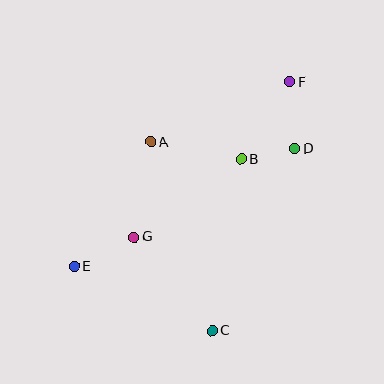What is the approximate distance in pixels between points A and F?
The distance between A and F is approximately 151 pixels.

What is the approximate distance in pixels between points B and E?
The distance between B and E is approximately 199 pixels.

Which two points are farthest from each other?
Points E and F are farthest from each other.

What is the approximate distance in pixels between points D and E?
The distance between D and E is approximately 250 pixels.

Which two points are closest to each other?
Points B and D are closest to each other.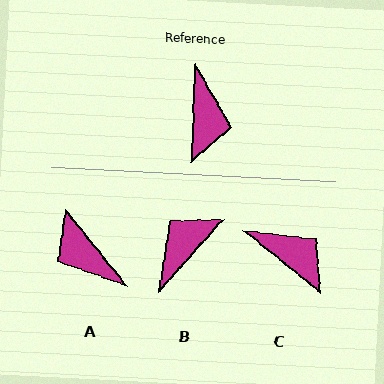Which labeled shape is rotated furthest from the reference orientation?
B, about 141 degrees away.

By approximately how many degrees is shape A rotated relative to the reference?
Approximately 139 degrees clockwise.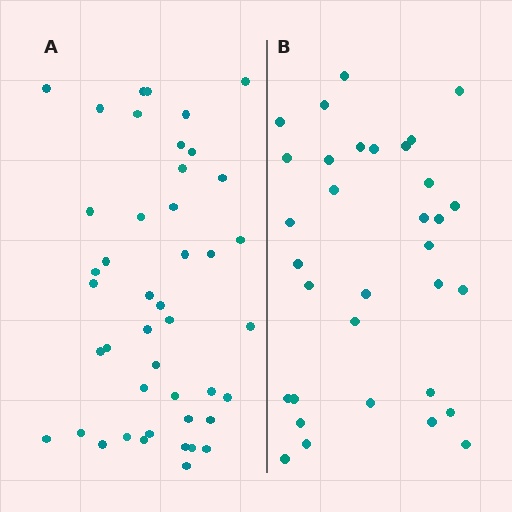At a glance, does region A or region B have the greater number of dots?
Region A (the left region) has more dots.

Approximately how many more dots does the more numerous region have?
Region A has roughly 12 or so more dots than region B.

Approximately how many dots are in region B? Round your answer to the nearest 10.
About 30 dots. (The exact count is 33, which rounds to 30.)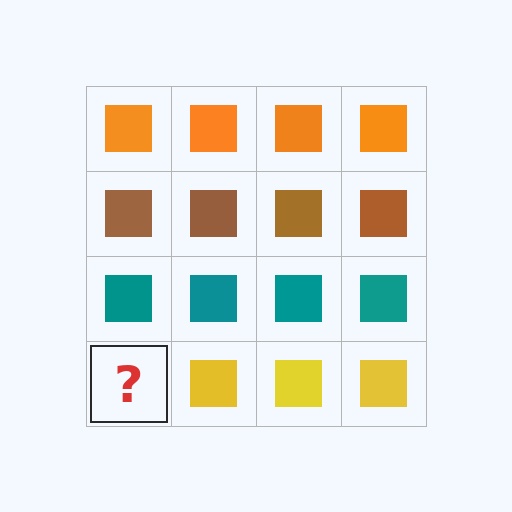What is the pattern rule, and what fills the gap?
The rule is that each row has a consistent color. The gap should be filled with a yellow square.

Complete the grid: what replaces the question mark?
The question mark should be replaced with a yellow square.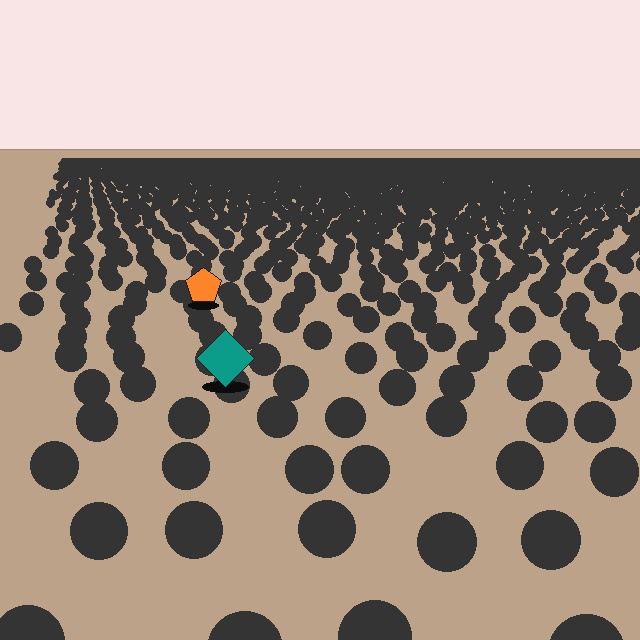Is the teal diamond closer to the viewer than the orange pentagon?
Yes. The teal diamond is closer — you can tell from the texture gradient: the ground texture is coarser near it.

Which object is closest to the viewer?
The teal diamond is closest. The texture marks near it are larger and more spread out.